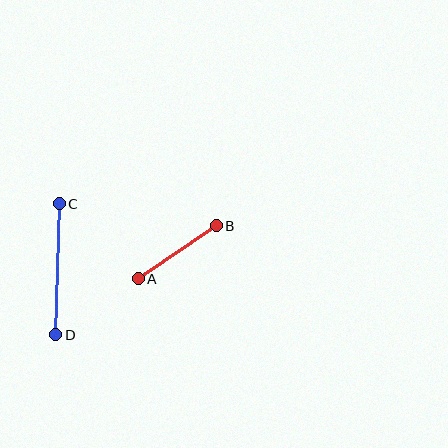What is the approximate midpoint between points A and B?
The midpoint is at approximately (177, 252) pixels.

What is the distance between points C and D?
The distance is approximately 131 pixels.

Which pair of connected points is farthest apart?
Points C and D are farthest apart.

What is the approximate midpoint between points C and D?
The midpoint is at approximately (57, 269) pixels.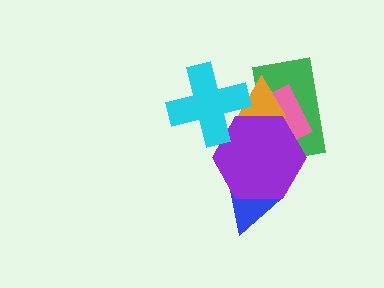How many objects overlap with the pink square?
3 objects overlap with the pink square.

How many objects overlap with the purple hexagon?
5 objects overlap with the purple hexagon.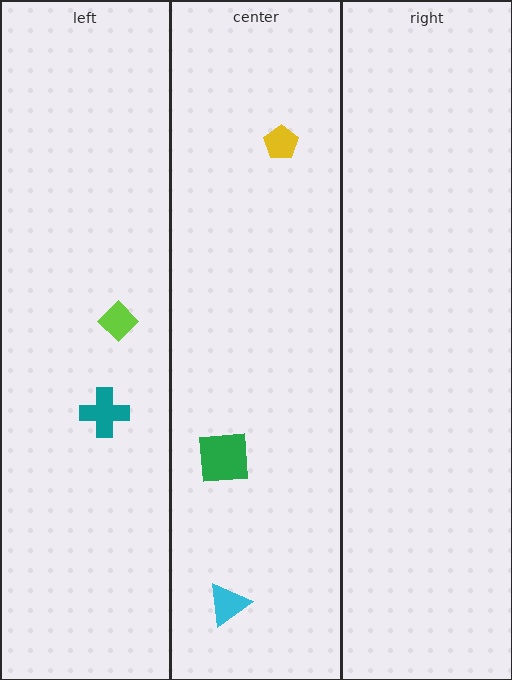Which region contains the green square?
The center region.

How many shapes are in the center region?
3.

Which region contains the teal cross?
The left region.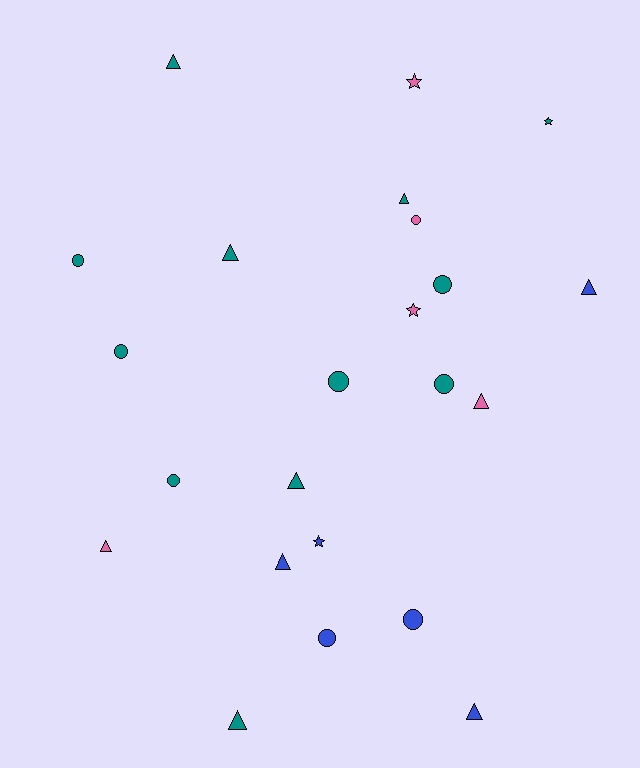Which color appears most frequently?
Teal, with 12 objects.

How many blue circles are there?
There are 2 blue circles.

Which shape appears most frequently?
Triangle, with 10 objects.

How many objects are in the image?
There are 23 objects.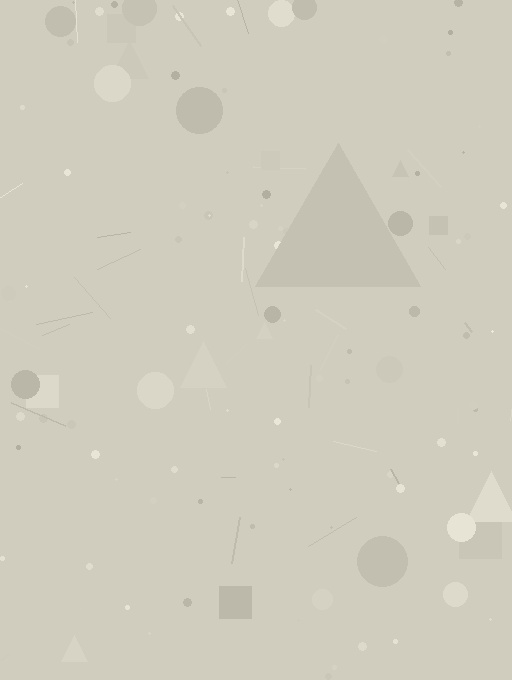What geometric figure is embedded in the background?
A triangle is embedded in the background.